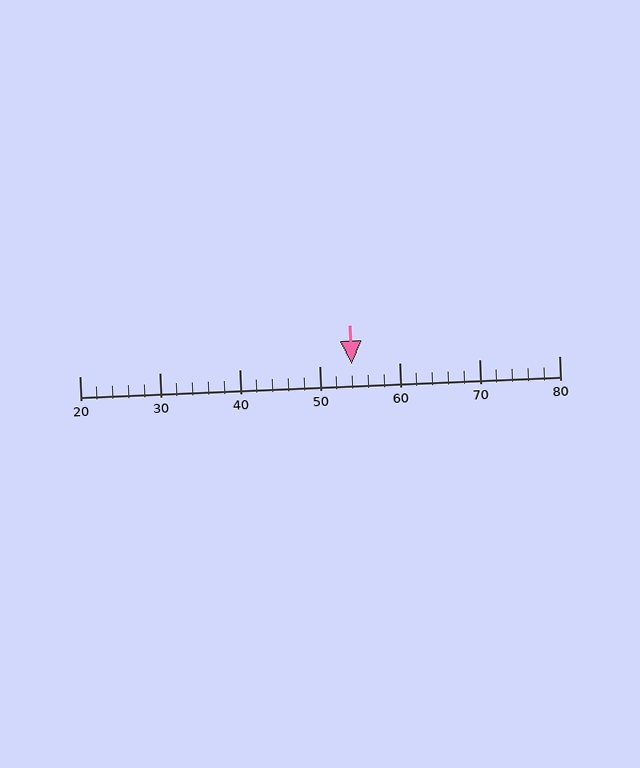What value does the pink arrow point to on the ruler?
The pink arrow points to approximately 54.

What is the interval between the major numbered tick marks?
The major tick marks are spaced 10 units apart.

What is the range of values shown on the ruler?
The ruler shows values from 20 to 80.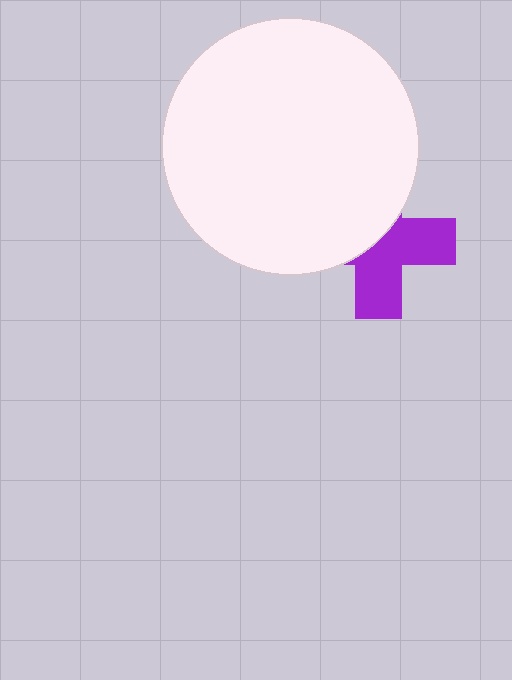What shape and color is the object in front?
The object in front is a white circle.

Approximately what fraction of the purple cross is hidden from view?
Roughly 49% of the purple cross is hidden behind the white circle.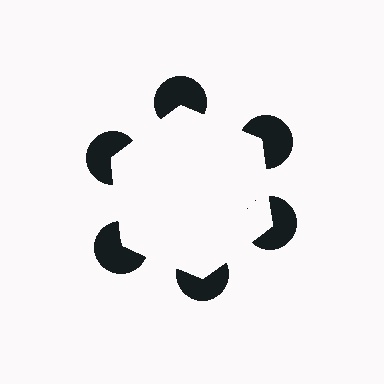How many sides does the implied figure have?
6 sides.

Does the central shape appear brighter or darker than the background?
It typically appears slightly brighter than the background, even though no actual brightness change is drawn.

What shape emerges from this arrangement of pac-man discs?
An illusory hexagon — its edges are inferred from the aligned wedge cuts in the pac-man discs, not physically drawn.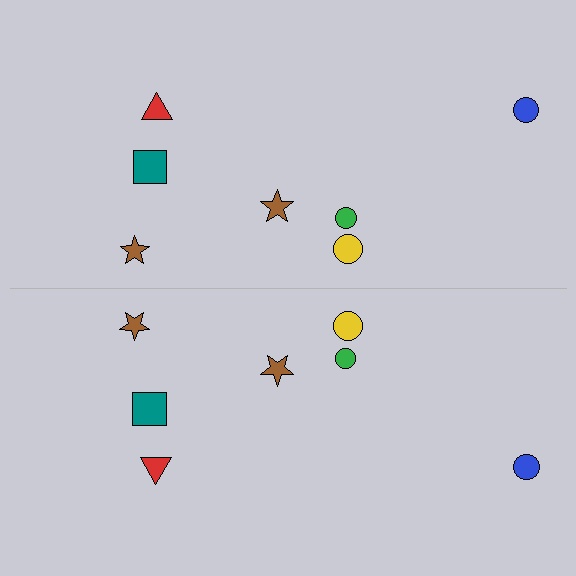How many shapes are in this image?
There are 14 shapes in this image.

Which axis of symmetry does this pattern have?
The pattern has a horizontal axis of symmetry running through the center of the image.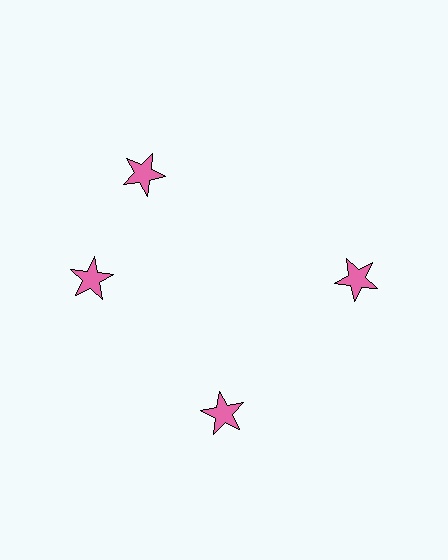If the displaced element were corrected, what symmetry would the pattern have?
It would have 4-fold rotational symmetry — the pattern would map onto itself every 90 degrees.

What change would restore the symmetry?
The symmetry would be restored by rotating it back into even spacing with its neighbors so that all 4 stars sit at equal angles and equal distance from the center.